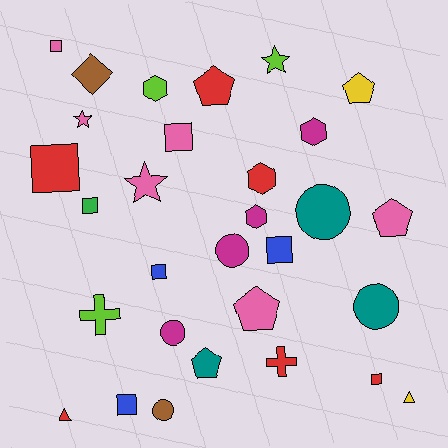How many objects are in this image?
There are 30 objects.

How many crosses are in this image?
There are 2 crosses.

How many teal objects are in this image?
There are 3 teal objects.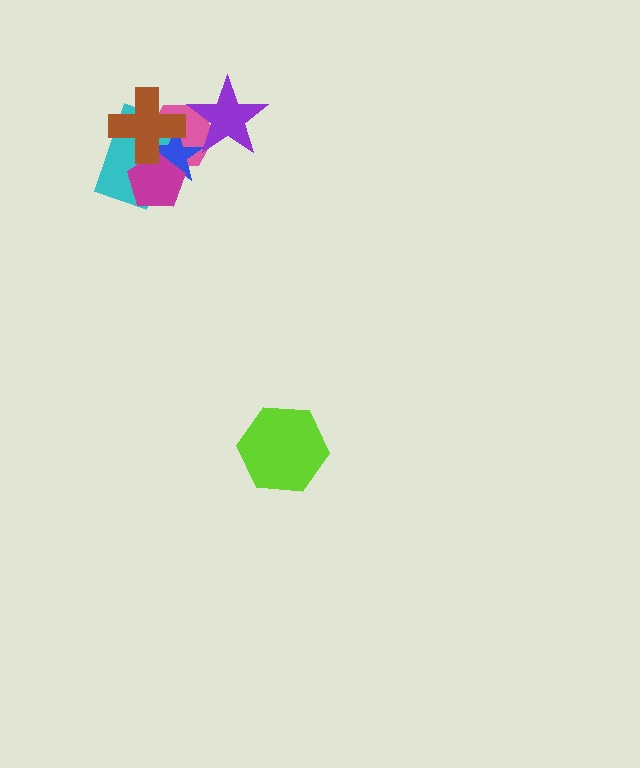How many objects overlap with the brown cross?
4 objects overlap with the brown cross.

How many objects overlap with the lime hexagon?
0 objects overlap with the lime hexagon.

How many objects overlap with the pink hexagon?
5 objects overlap with the pink hexagon.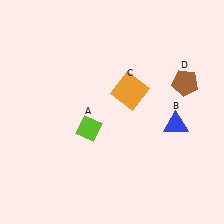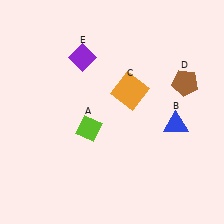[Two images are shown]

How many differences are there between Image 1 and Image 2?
There is 1 difference between the two images.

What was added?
A purple diamond (E) was added in Image 2.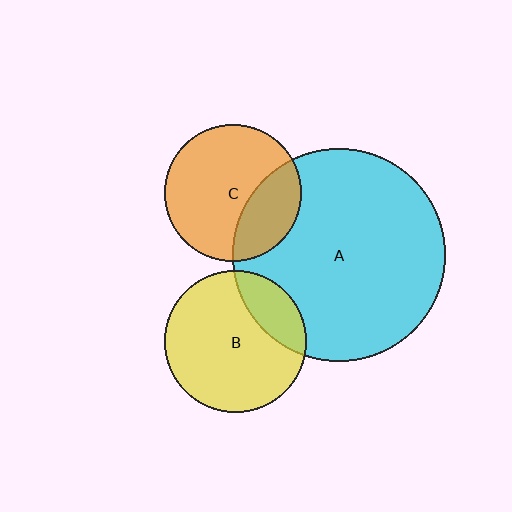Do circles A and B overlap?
Yes.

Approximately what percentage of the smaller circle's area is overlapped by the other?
Approximately 20%.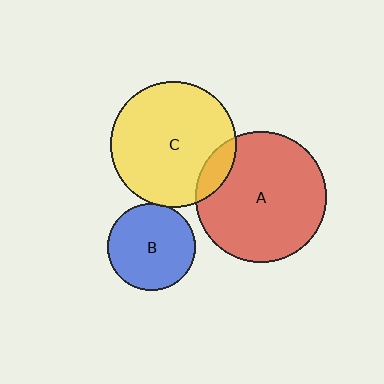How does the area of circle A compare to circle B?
Approximately 2.2 times.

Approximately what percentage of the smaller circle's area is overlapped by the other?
Approximately 5%.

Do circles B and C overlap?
Yes.